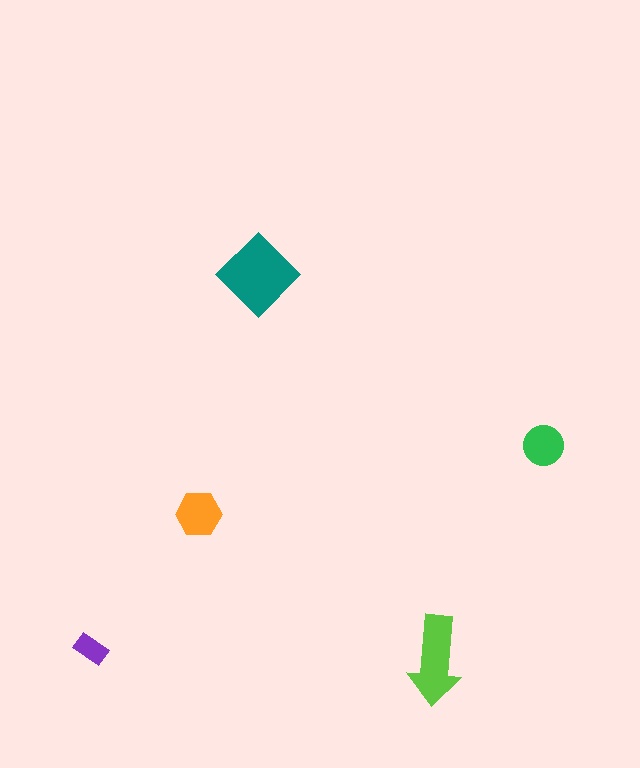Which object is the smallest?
The purple rectangle.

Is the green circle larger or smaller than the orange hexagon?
Smaller.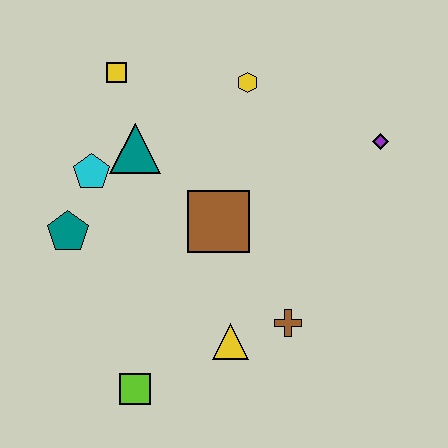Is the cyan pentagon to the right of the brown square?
No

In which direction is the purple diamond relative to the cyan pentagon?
The purple diamond is to the right of the cyan pentagon.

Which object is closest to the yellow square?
The teal triangle is closest to the yellow square.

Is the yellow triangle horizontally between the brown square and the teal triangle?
No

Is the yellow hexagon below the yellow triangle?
No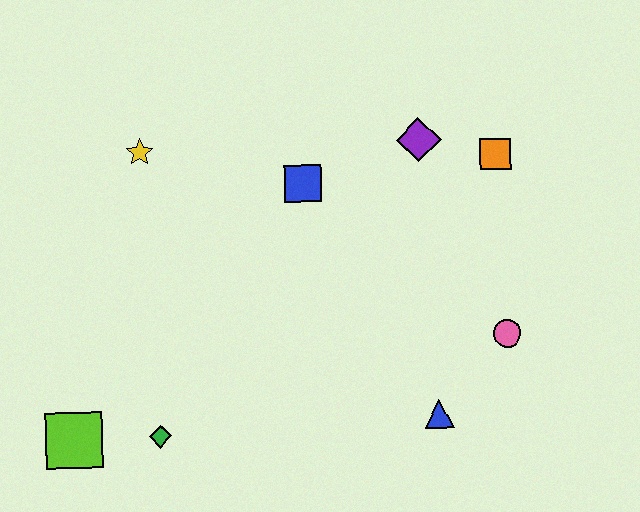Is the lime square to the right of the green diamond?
No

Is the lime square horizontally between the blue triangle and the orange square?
No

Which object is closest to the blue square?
The purple diamond is closest to the blue square.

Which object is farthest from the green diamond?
The orange square is farthest from the green diamond.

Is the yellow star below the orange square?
No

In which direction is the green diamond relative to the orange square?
The green diamond is to the left of the orange square.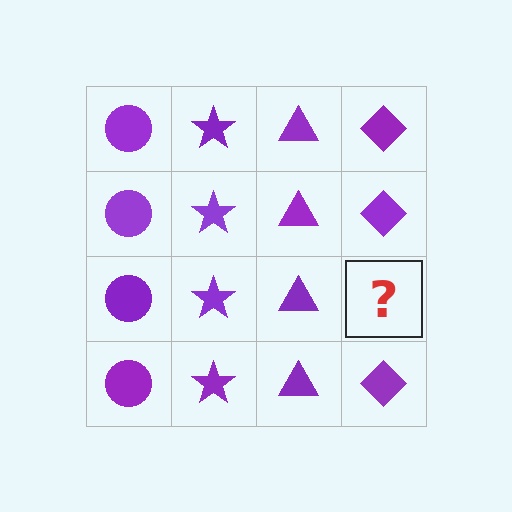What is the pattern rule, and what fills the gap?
The rule is that each column has a consistent shape. The gap should be filled with a purple diamond.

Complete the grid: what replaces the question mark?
The question mark should be replaced with a purple diamond.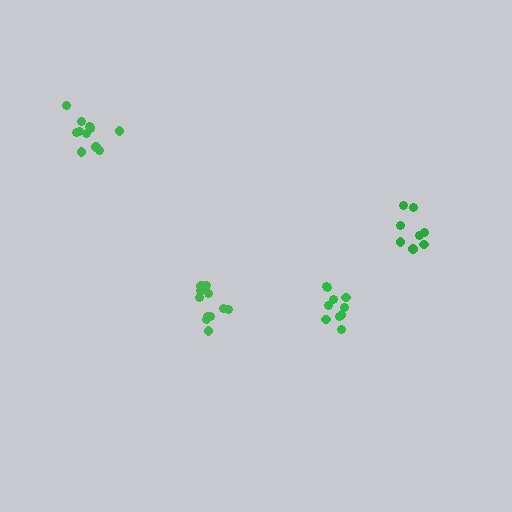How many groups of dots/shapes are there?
There are 4 groups.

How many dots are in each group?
Group 1: 12 dots, Group 2: 8 dots, Group 3: 12 dots, Group 4: 10 dots (42 total).